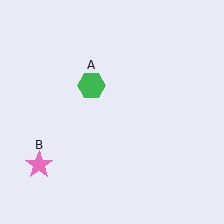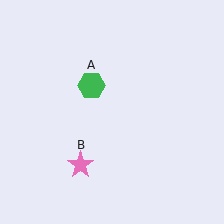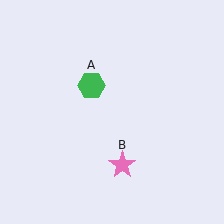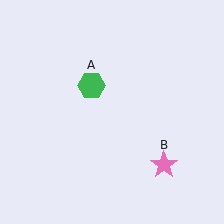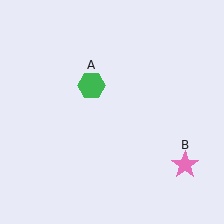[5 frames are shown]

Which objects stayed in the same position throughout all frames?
Green hexagon (object A) remained stationary.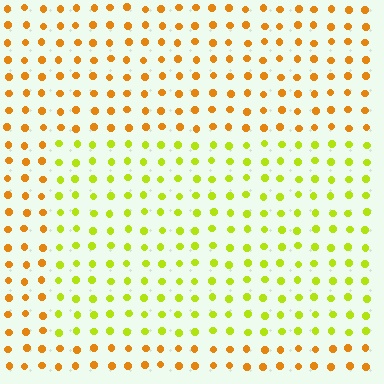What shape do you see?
I see a rectangle.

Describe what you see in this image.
The image is filled with small orange elements in a uniform arrangement. A rectangle-shaped region is visible where the elements are tinted to a slightly different hue, forming a subtle color boundary.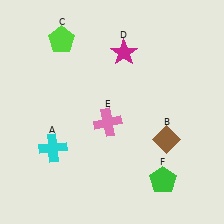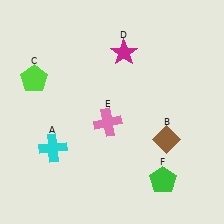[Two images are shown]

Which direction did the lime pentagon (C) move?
The lime pentagon (C) moved down.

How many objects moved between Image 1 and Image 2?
1 object moved between the two images.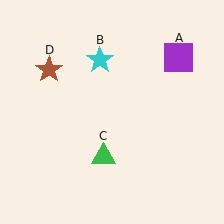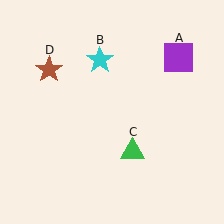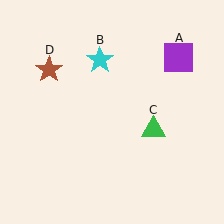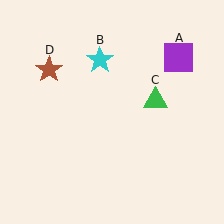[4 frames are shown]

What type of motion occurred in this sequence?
The green triangle (object C) rotated counterclockwise around the center of the scene.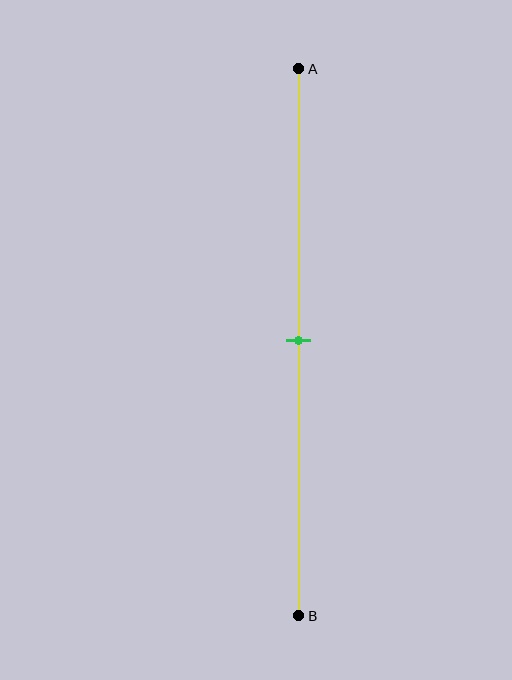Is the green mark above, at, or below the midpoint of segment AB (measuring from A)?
The green mark is approximately at the midpoint of segment AB.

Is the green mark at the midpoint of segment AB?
Yes, the mark is approximately at the midpoint.